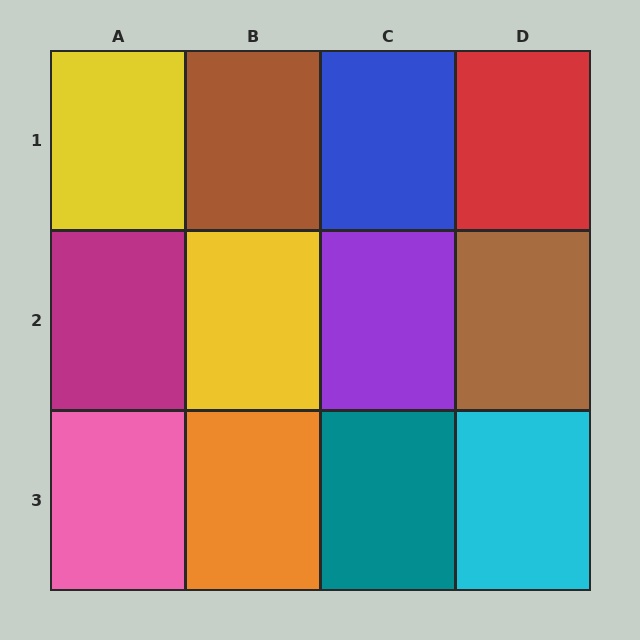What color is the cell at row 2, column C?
Purple.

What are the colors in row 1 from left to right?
Yellow, brown, blue, red.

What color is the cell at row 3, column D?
Cyan.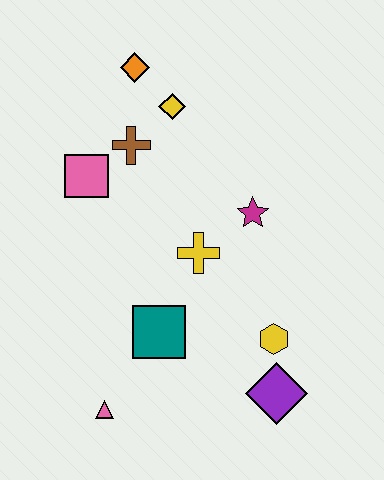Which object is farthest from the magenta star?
The pink triangle is farthest from the magenta star.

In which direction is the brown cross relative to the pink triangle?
The brown cross is above the pink triangle.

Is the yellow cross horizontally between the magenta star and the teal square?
Yes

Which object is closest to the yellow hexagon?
The purple diamond is closest to the yellow hexagon.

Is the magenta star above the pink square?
No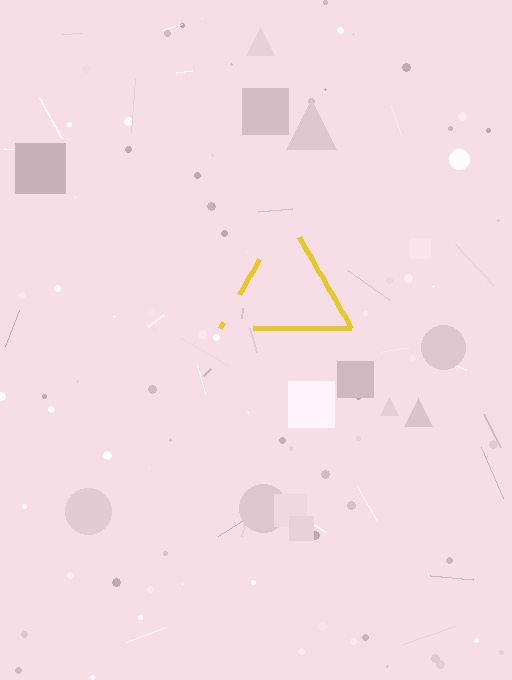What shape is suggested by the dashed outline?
The dashed outline suggests a triangle.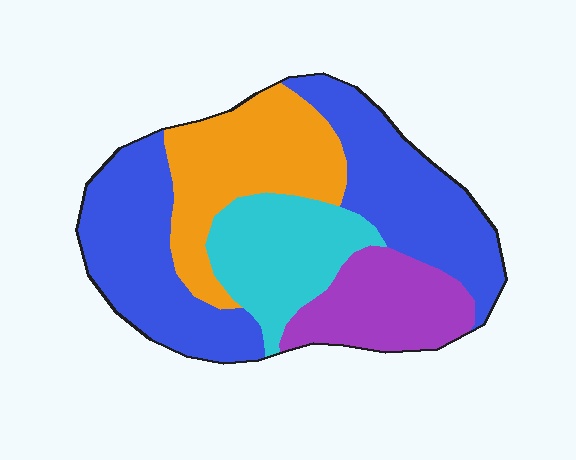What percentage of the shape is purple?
Purple takes up about one sixth (1/6) of the shape.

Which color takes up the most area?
Blue, at roughly 45%.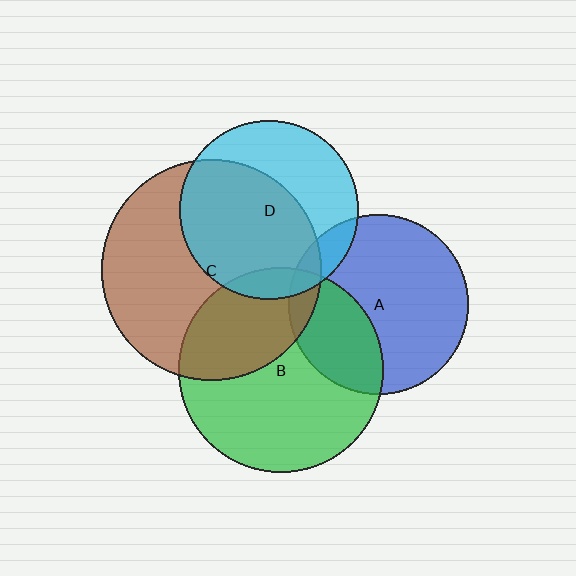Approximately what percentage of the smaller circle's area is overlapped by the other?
Approximately 30%.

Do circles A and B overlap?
Yes.